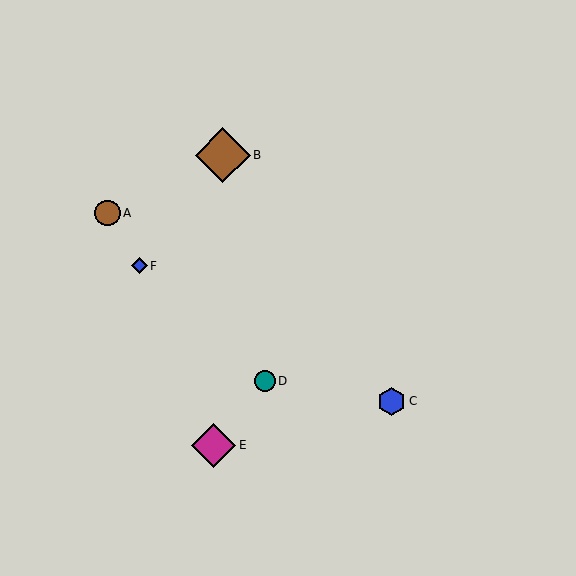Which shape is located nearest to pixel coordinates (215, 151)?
The brown diamond (labeled B) at (223, 155) is nearest to that location.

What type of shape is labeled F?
Shape F is a blue diamond.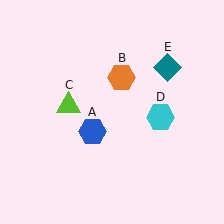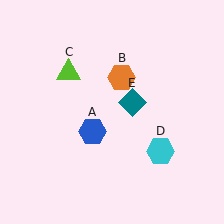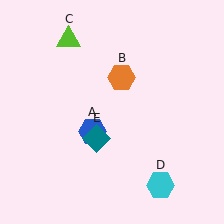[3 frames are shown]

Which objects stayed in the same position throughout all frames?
Blue hexagon (object A) and orange hexagon (object B) remained stationary.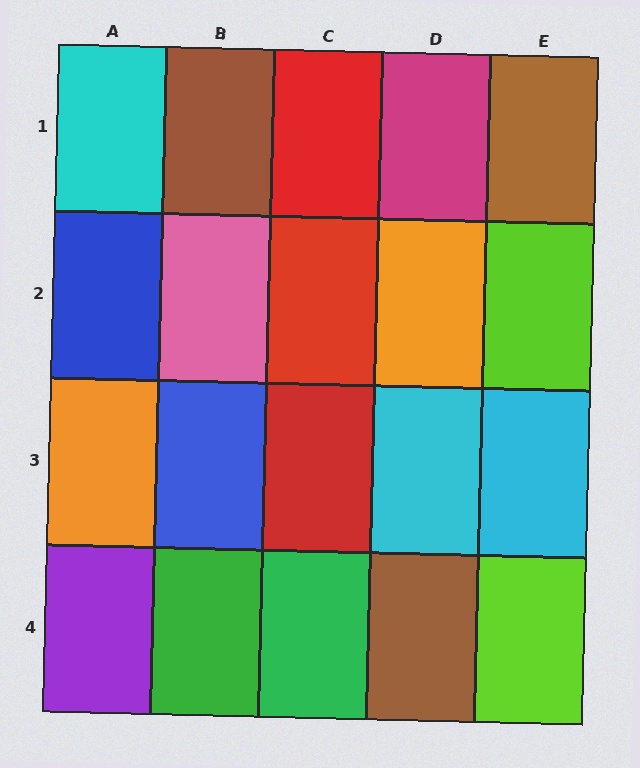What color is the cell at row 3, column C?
Red.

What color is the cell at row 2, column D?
Orange.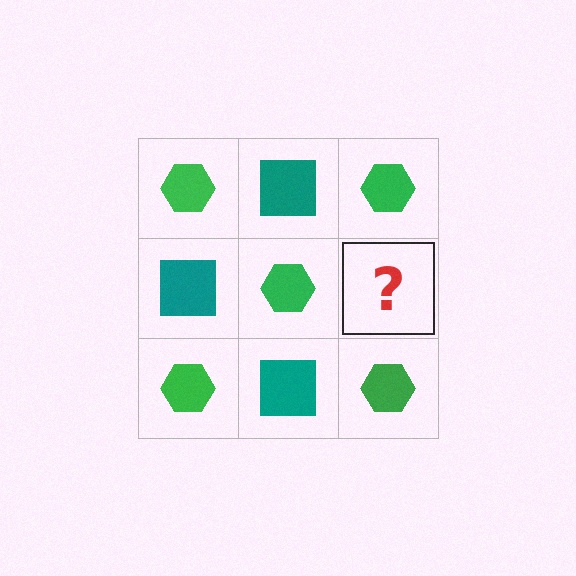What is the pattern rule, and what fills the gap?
The rule is that it alternates green hexagon and teal square in a checkerboard pattern. The gap should be filled with a teal square.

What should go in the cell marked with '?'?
The missing cell should contain a teal square.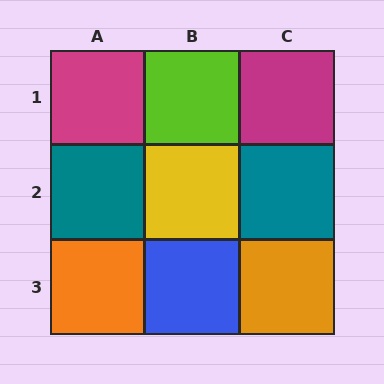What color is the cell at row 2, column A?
Teal.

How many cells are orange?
2 cells are orange.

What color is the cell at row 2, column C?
Teal.